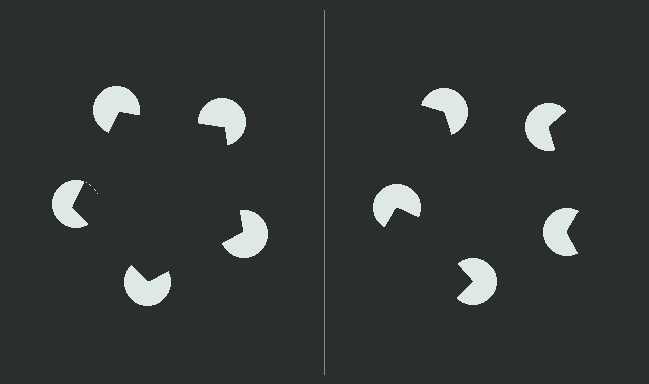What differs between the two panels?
The pac-man discs are positioned identically on both sides; only the wedge orientations differ. On the left they align to a pentagon; on the right they are misaligned.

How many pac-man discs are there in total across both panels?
10 — 5 on each side.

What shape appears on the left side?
An illusory pentagon.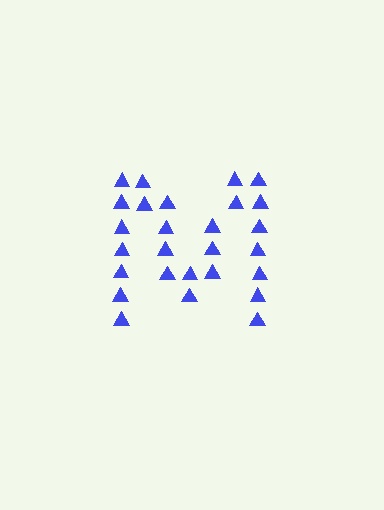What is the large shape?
The large shape is the letter M.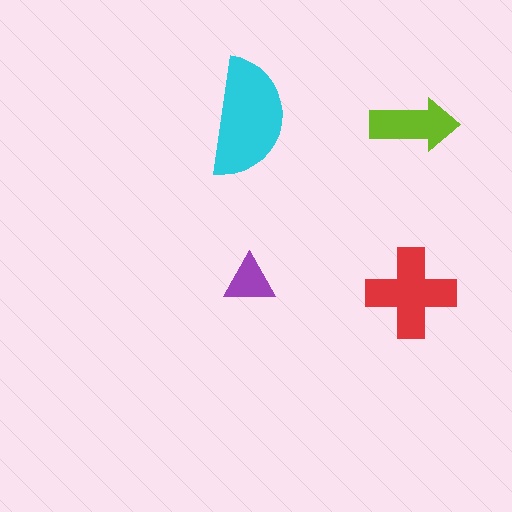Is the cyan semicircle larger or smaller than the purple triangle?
Larger.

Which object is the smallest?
The purple triangle.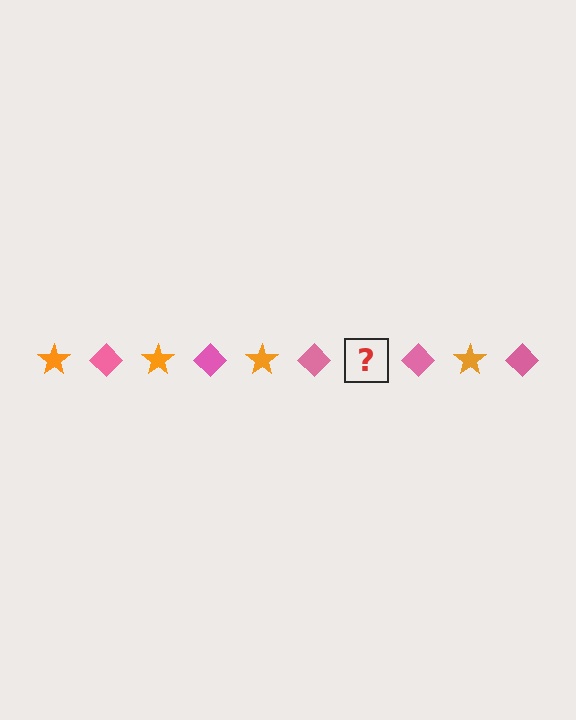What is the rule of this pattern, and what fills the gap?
The rule is that the pattern alternates between orange star and pink diamond. The gap should be filled with an orange star.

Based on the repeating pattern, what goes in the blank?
The blank should be an orange star.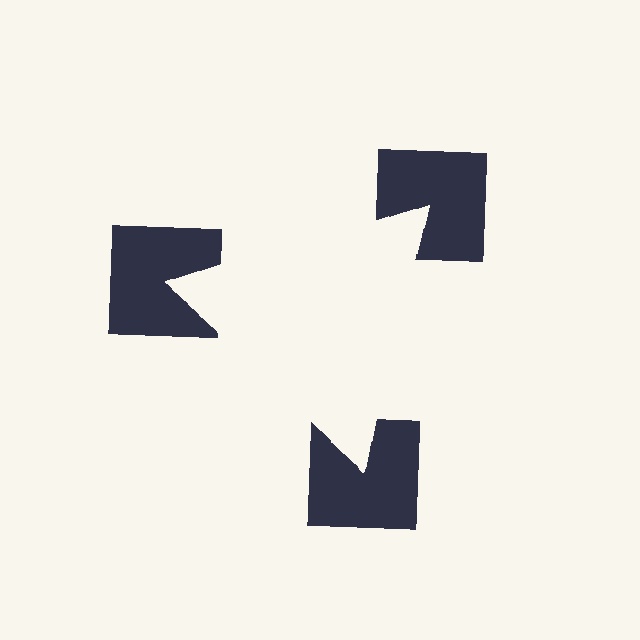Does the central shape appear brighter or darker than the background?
It typically appears slightly brighter than the background, even though no actual brightness change is drawn.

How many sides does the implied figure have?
3 sides.